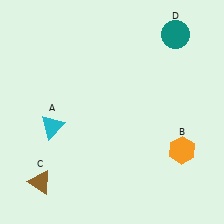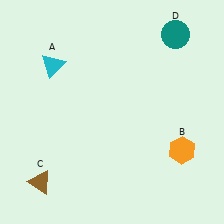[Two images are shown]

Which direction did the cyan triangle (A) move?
The cyan triangle (A) moved up.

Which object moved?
The cyan triangle (A) moved up.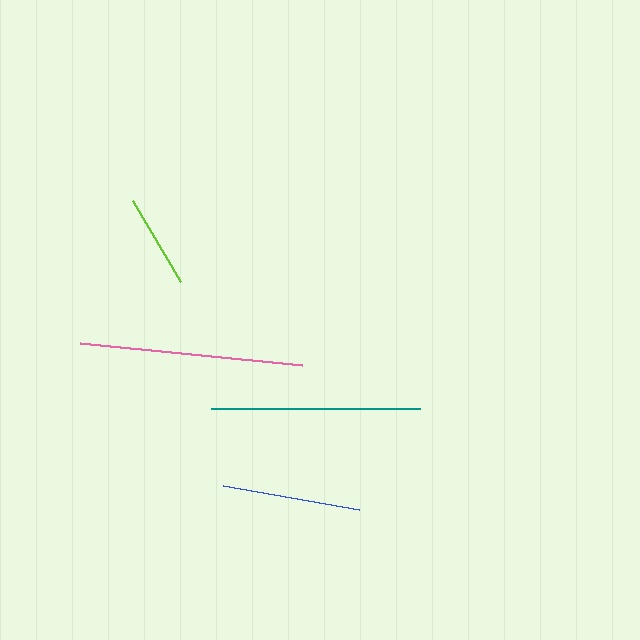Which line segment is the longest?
The pink line is the longest at approximately 223 pixels.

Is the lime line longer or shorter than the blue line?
The blue line is longer than the lime line.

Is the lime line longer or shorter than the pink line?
The pink line is longer than the lime line.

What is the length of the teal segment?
The teal segment is approximately 209 pixels long.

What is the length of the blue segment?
The blue segment is approximately 138 pixels long.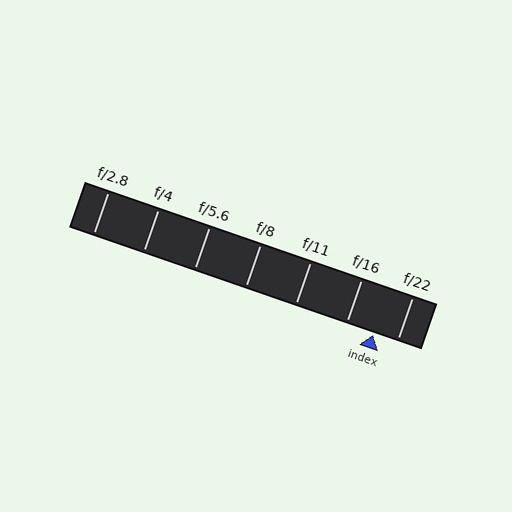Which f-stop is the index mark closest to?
The index mark is closest to f/22.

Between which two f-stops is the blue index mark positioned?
The index mark is between f/16 and f/22.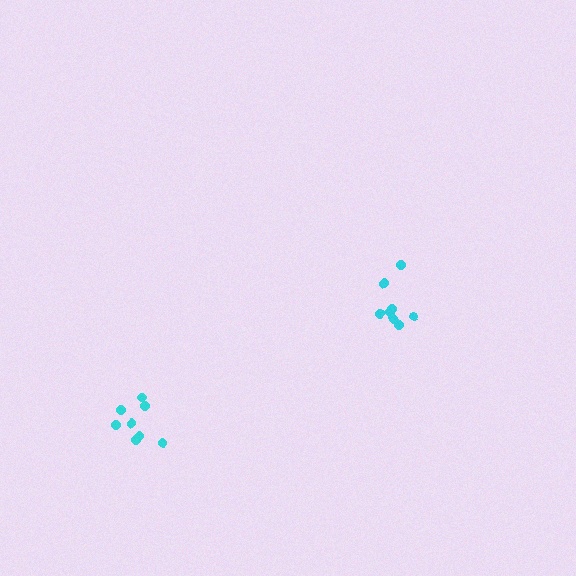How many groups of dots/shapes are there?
There are 2 groups.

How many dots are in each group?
Group 1: 8 dots, Group 2: 8 dots (16 total).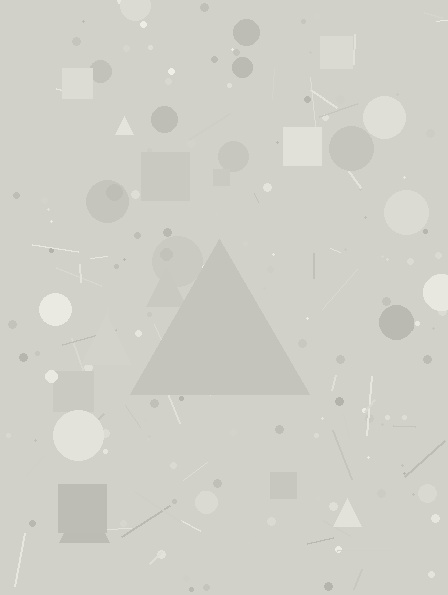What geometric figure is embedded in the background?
A triangle is embedded in the background.